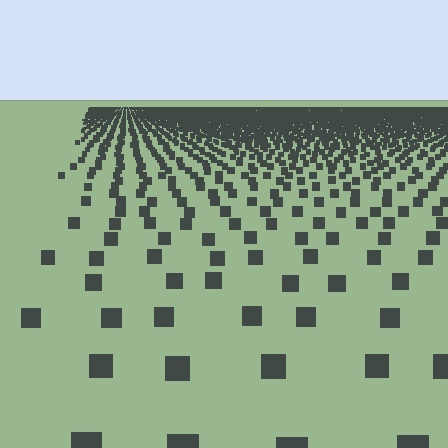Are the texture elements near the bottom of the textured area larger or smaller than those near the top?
Larger. Near the bottom, elements are closer to the viewer and appear at a bigger on-screen size.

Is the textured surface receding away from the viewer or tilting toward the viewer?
The surface is receding away from the viewer. Texture elements get smaller and denser toward the top.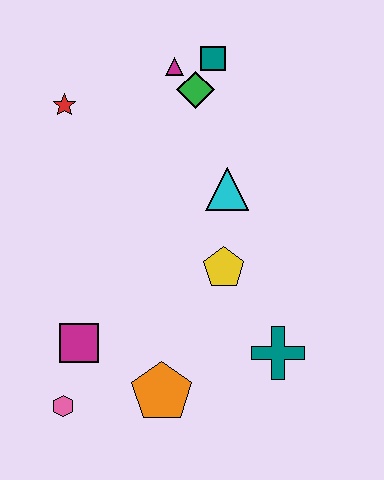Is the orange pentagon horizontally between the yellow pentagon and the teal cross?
No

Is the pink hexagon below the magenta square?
Yes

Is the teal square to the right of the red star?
Yes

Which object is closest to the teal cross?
The yellow pentagon is closest to the teal cross.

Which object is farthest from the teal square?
The pink hexagon is farthest from the teal square.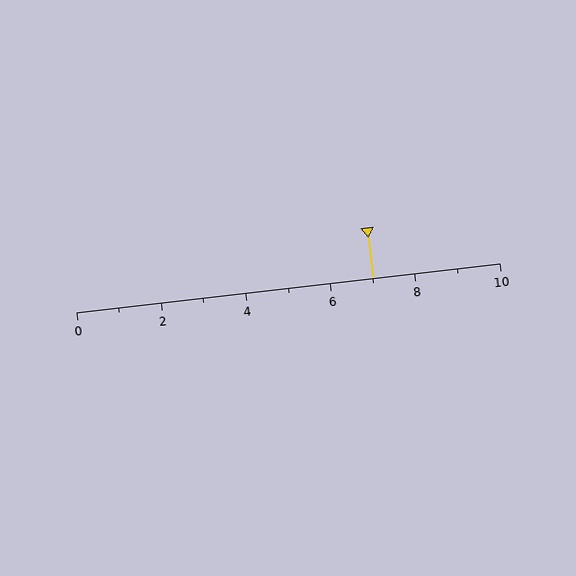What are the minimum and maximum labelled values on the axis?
The axis runs from 0 to 10.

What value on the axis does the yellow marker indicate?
The marker indicates approximately 7.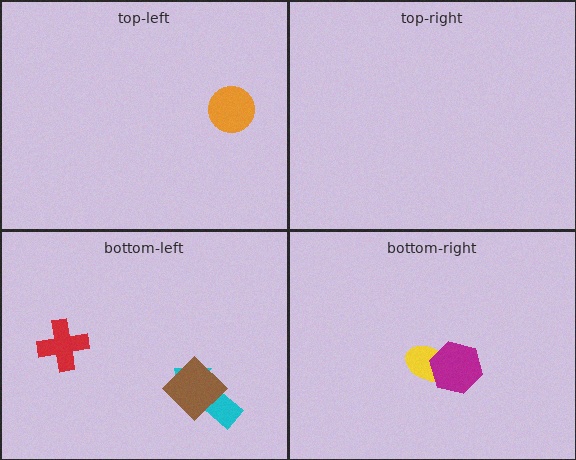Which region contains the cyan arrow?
The bottom-left region.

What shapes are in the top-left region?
The orange circle.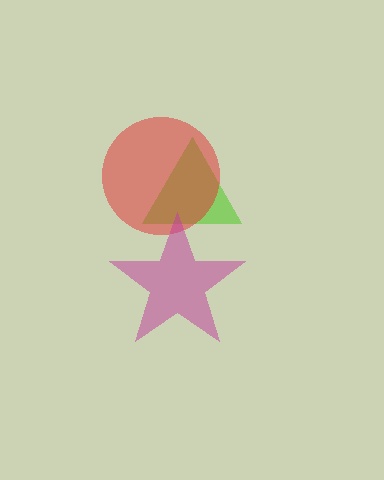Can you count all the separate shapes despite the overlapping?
Yes, there are 3 separate shapes.